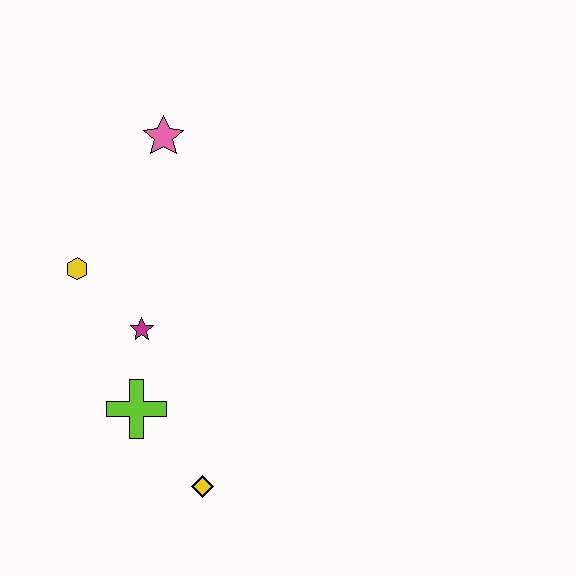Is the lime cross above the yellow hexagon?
No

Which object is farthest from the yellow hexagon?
The yellow diamond is farthest from the yellow hexagon.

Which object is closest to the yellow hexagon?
The magenta star is closest to the yellow hexagon.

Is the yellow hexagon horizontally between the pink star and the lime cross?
No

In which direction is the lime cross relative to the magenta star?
The lime cross is below the magenta star.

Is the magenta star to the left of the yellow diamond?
Yes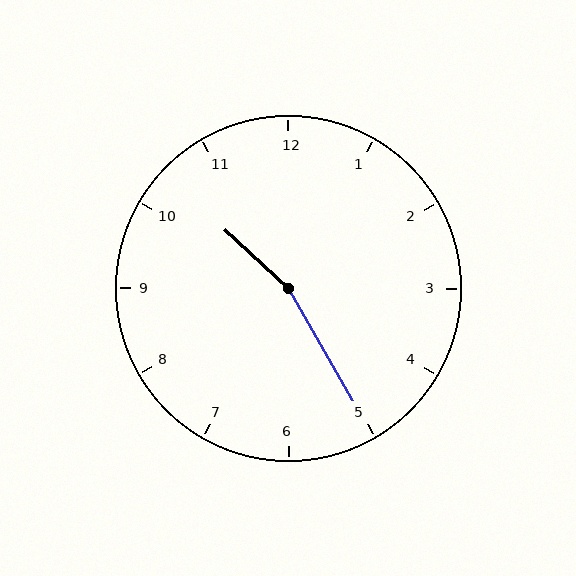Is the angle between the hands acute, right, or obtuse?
It is obtuse.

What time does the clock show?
10:25.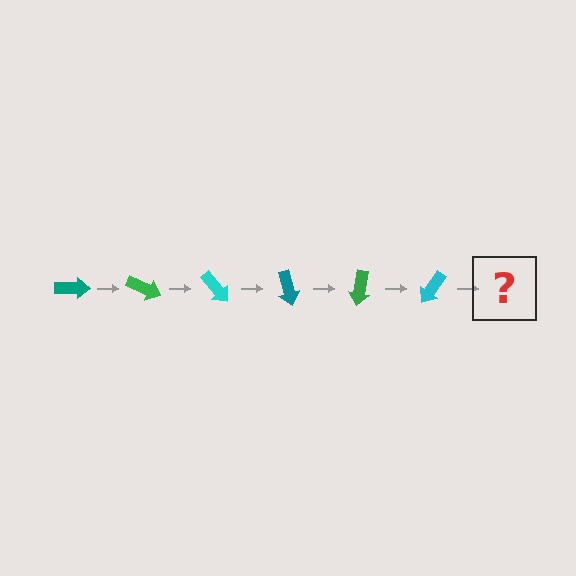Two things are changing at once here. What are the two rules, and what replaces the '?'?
The two rules are that it rotates 25 degrees each step and the color cycles through teal, green, and cyan. The '?' should be a teal arrow, rotated 150 degrees from the start.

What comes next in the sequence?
The next element should be a teal arrow, rotated 150 degrees from the start.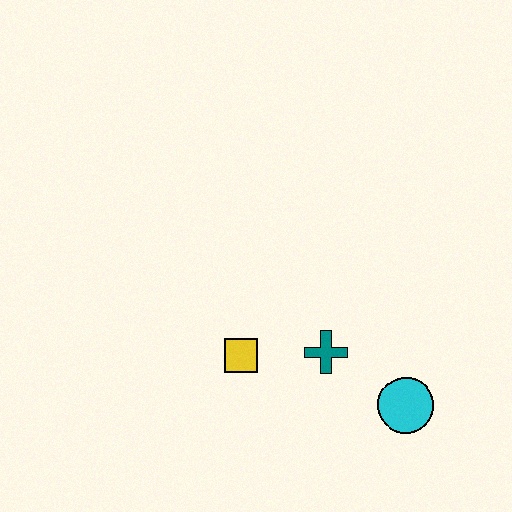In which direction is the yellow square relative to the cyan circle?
The yellow square is to the left of the cyan circle.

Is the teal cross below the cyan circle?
No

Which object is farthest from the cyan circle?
The yellow square is farthest from the cyan circle.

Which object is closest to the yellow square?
The teal cross is closest to the yellow square.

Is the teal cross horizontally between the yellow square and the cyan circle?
Yes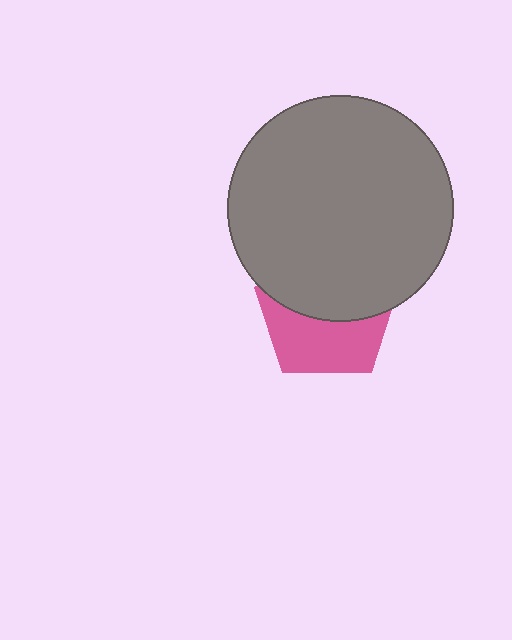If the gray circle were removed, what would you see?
You would see the complete pink pentagon.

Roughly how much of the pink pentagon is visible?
About half of it is visible (roughly 47%).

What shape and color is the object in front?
The object in front is a gray circle.